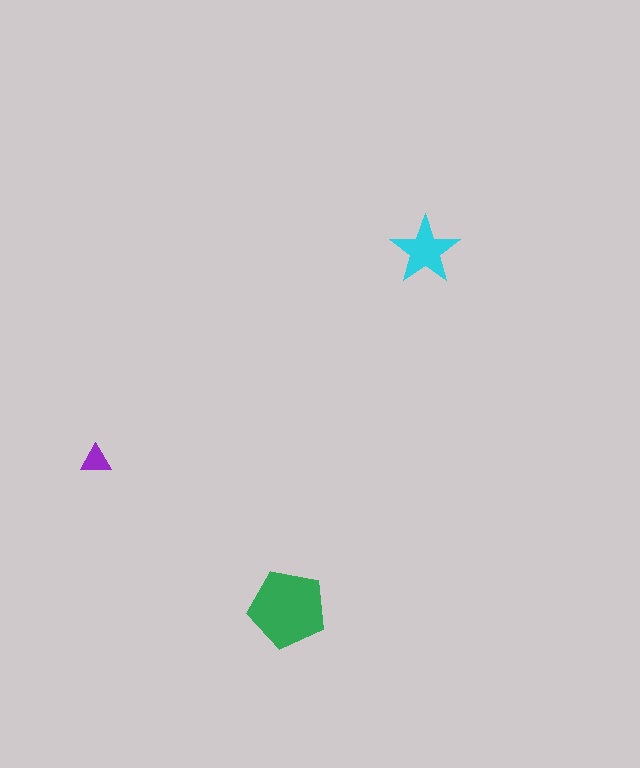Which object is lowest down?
The green pentagon is bottommost.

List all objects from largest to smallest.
The green pentagon, the cyan star, the purple triangle.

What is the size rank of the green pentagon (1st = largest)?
1st.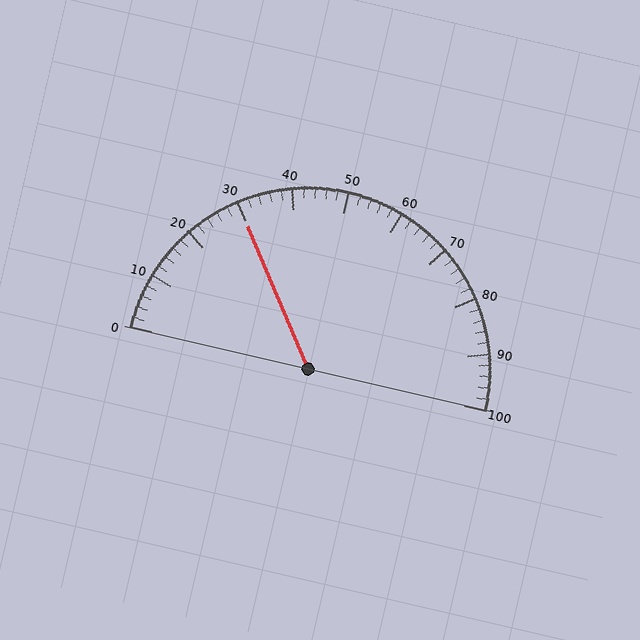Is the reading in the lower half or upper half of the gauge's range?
The reading is in the lower half of the range (0 to 100).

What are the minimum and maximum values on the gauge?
The gauge ranges from 0 to 100.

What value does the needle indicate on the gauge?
The needle indicates approximately 30.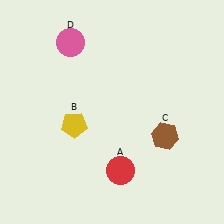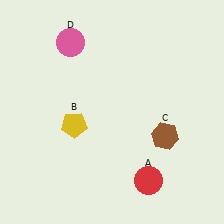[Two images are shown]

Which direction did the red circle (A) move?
The red circle (A) moved right.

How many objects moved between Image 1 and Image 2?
1 object moved between the two images.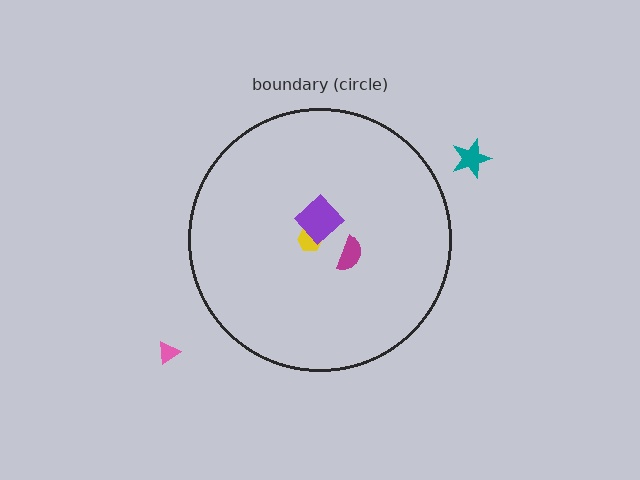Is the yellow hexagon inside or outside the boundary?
Inside.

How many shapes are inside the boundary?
3 inside, 2 outside.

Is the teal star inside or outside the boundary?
Outside.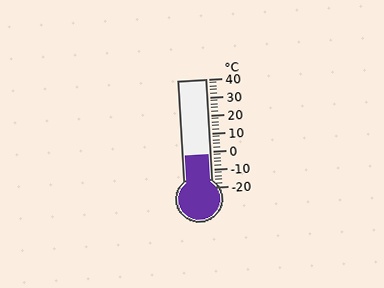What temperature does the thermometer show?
The thermometer shows approximately -2°C.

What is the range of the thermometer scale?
The thermometer scale ranges from -20°C to 40°C.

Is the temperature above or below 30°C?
The temperature is below 30°C.